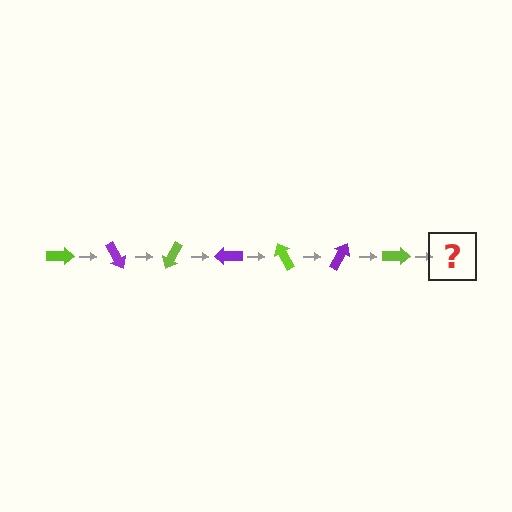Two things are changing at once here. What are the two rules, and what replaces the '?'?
The two rules are that it rotates 60 degrees each step and the color cycles through lime and purple. The '?' should be a purple arrow, rotated 420 degrees from the start.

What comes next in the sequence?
The next element should be a purple arrow, rotated 420 degrees from the start.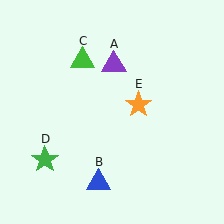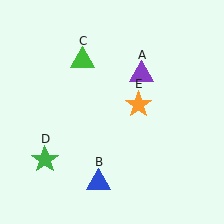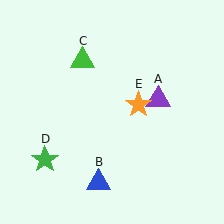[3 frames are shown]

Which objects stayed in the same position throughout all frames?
Blue triangle (object B) and green triangle (object C) and green star (object D) and orange star (object E) remained stationary.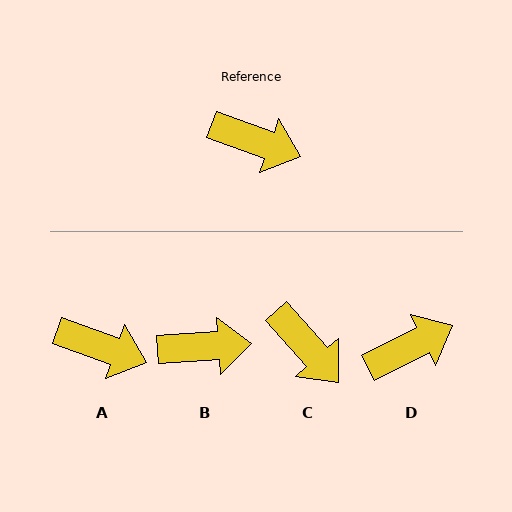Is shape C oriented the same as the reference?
No, it is off by about 29 degrees.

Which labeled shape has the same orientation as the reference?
A.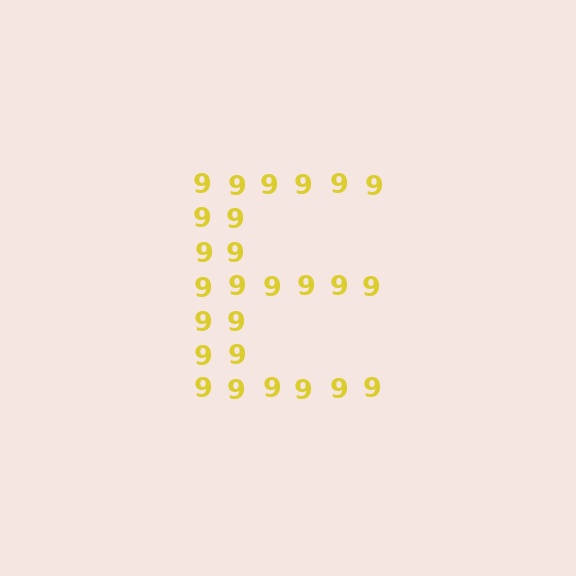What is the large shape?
The large shape is the letter E.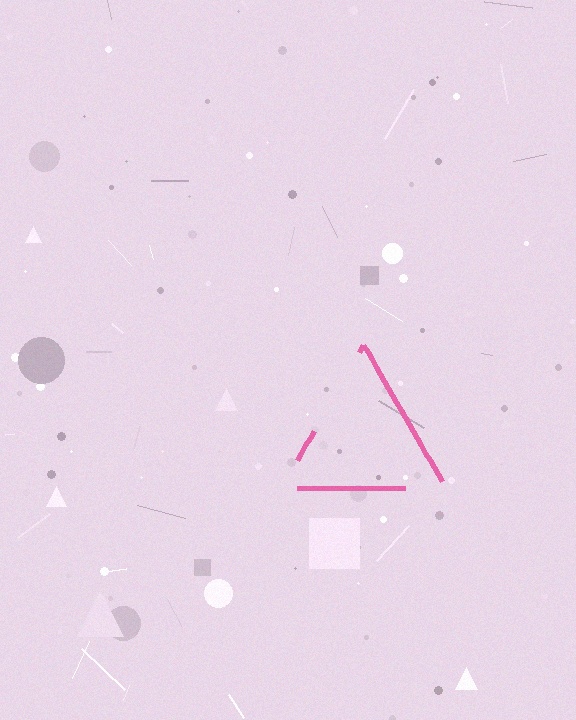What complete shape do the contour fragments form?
The contour fragments form a triangle.